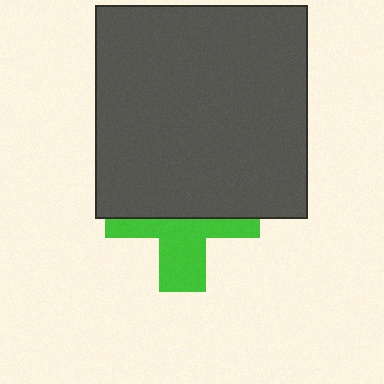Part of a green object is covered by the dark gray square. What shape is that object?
It is a cross.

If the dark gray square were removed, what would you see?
You would see the complete green cross.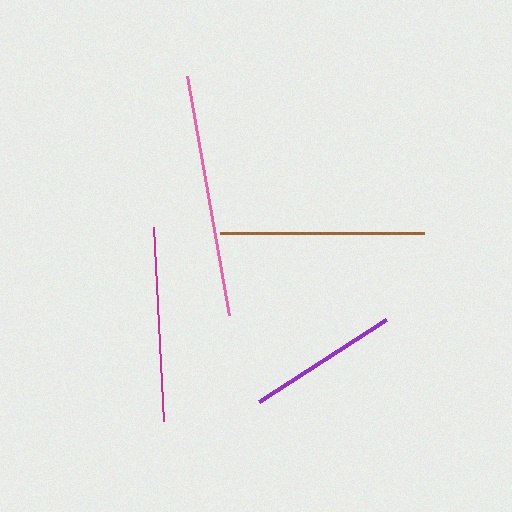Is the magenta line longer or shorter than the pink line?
The pink line is longer than the magenta line.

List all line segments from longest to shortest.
From longest to shortest: pink, brown, magenta, purple.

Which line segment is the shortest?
The purple line is the shortest at approximately 152 pixels.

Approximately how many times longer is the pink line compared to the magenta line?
The pink line is approximately 1.2 times the length of the magenta line.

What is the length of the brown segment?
The brown segment is approximately 204 pixels long.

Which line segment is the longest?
The pink line is the longest at approximately 242 pixels.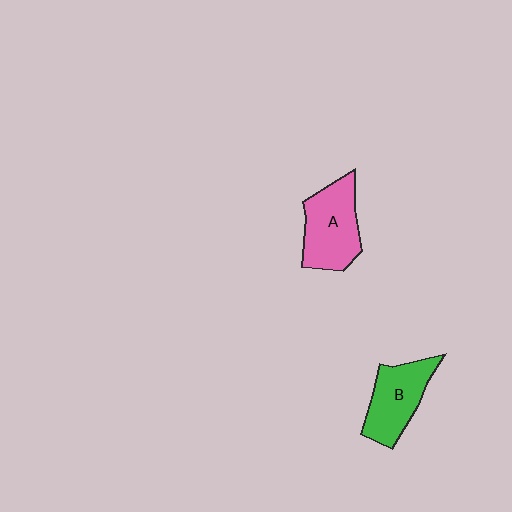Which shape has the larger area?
Shape A (pink).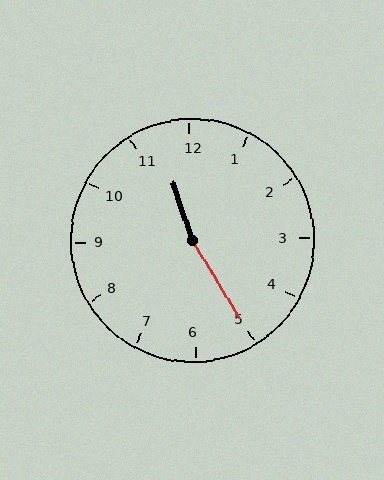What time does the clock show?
11:25.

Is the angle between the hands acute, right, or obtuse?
It is obtuse.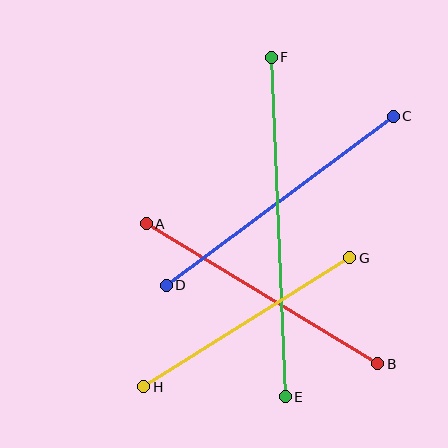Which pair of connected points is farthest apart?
Points E and F are farthest apart.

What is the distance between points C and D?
The distance is approximately 283 pixels.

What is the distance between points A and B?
The distance is approximately 271 pixels.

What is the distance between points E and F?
The distance is approximately 340 pixels.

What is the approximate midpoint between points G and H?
The midpoint is at approximately (247, 322) pixels.